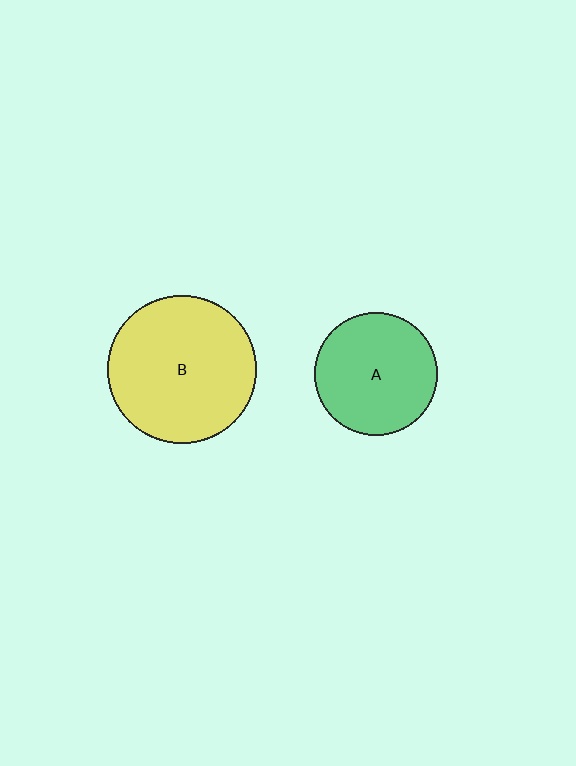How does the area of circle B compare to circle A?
Approximately 1.4 times.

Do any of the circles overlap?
No, none of the circles overlap.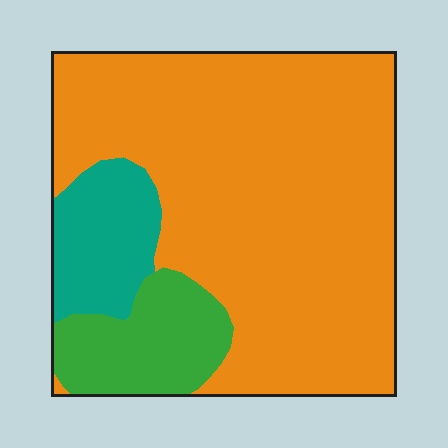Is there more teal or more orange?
Orange.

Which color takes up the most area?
Orange, at roughly 75%.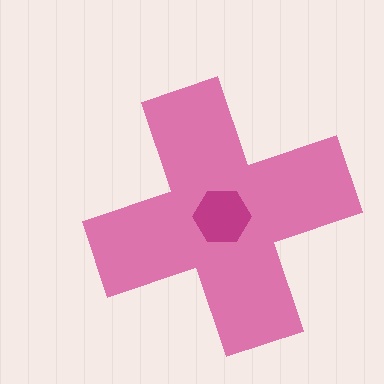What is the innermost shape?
The magenta hexagon.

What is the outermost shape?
The pink cross.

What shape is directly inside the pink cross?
The magenta hexagon.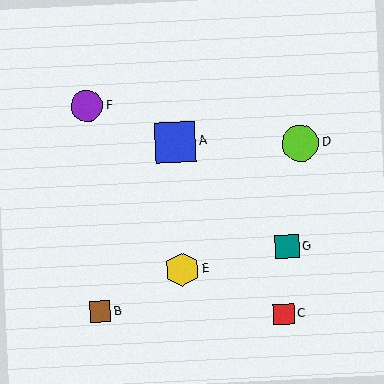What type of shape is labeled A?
Shape A is a blue square.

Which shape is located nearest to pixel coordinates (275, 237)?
The teal square (labeled G) at (287, 246) is nearest to that location.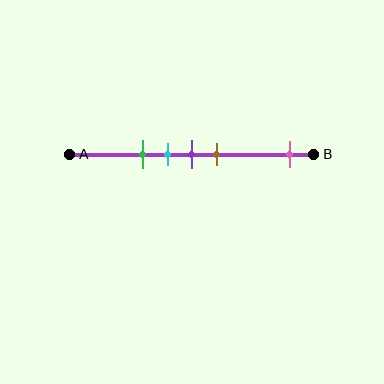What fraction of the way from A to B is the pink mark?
The pink mark is approximately 90% (0.9) of the way from A to B.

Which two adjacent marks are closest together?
The cyan and purple marks are the closest adjacent pair.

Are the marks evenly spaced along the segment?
No, the marks are not evenly spaced.